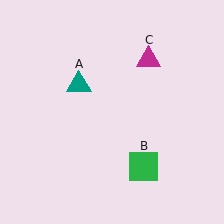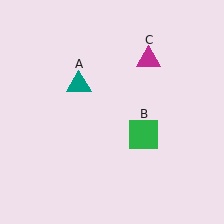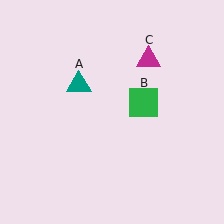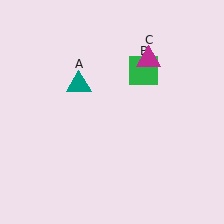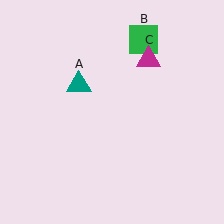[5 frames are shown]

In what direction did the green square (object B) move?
The green square (object B) moved up.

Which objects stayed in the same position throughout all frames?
Teal triangle (object A) and magenta triangle (object C) remained stationary.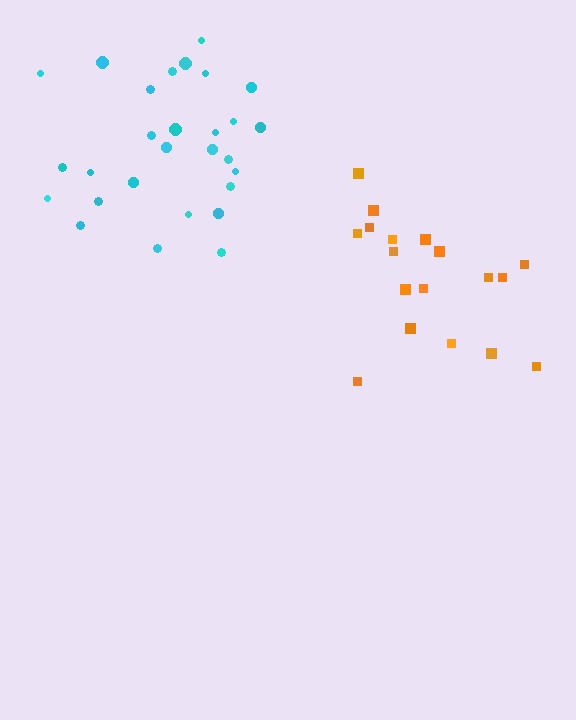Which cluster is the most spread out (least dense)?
Orange.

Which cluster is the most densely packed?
Cyan.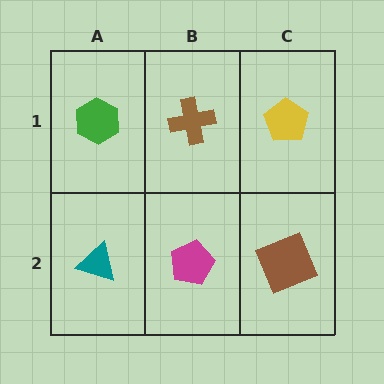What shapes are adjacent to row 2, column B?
A brown cross (row 1, column B), a teal triangle (row 2, column A), a brown square (row 2, column C).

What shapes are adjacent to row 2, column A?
A green hexagon (row 1, column A), a magenta pentagon (row 2, column B).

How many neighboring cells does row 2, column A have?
2.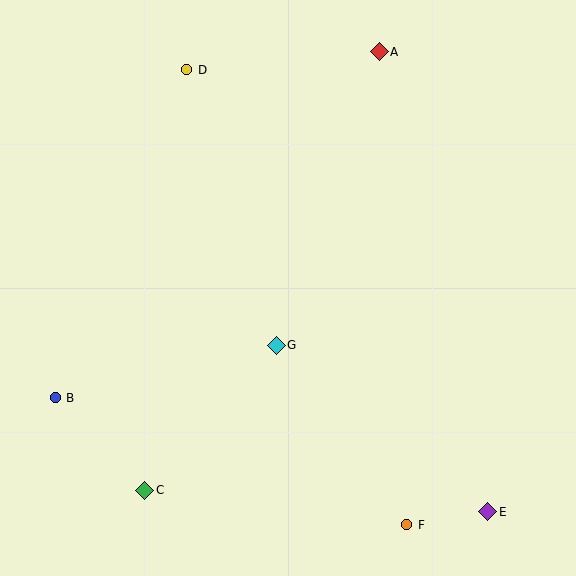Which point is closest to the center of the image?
Point G at (276, 345) is closest to the center.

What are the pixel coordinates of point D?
Point D is at (187, 70).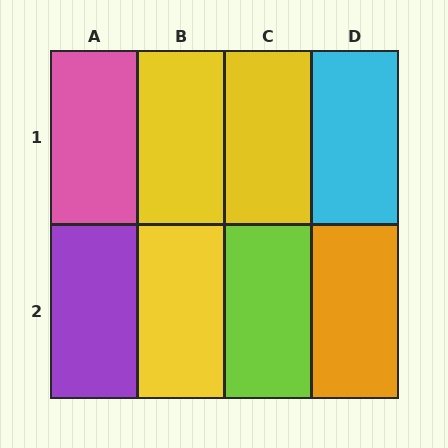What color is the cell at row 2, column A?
Purple.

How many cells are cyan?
1 cell is cyan.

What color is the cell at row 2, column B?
Yellow.